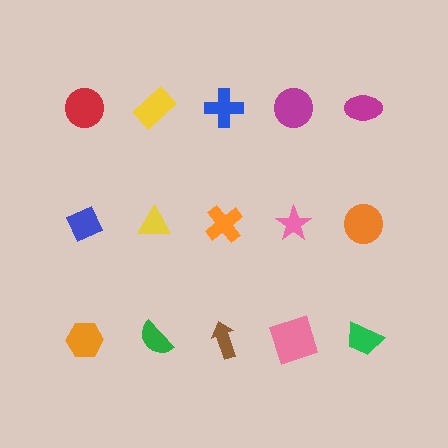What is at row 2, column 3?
An orange cross.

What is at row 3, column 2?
A green semicircle.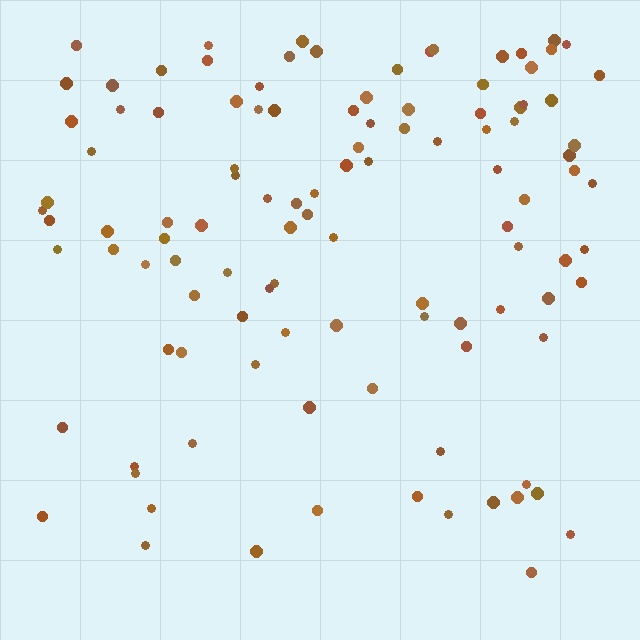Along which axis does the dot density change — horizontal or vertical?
Vertical.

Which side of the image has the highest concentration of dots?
The top.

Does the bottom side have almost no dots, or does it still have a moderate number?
Still a moderate number, just noticeably fewer than the top.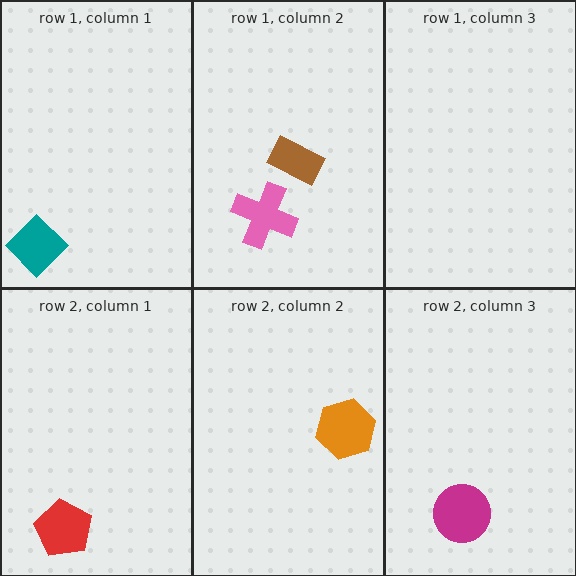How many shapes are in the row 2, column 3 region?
1.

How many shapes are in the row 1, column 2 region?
2.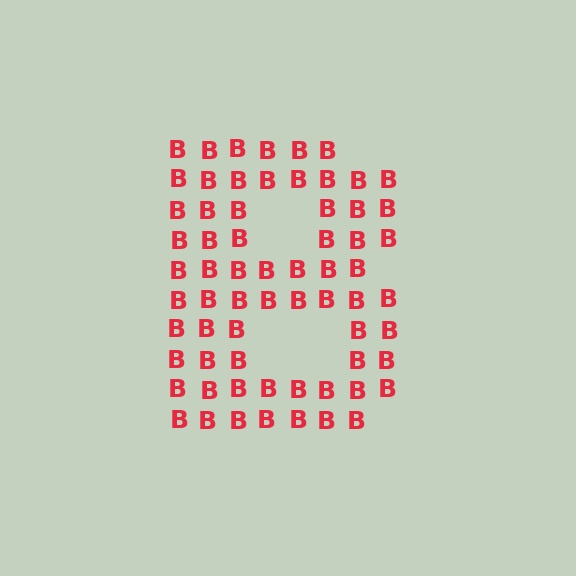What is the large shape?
The large shape is the letter B.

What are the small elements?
The small elements are letter B's.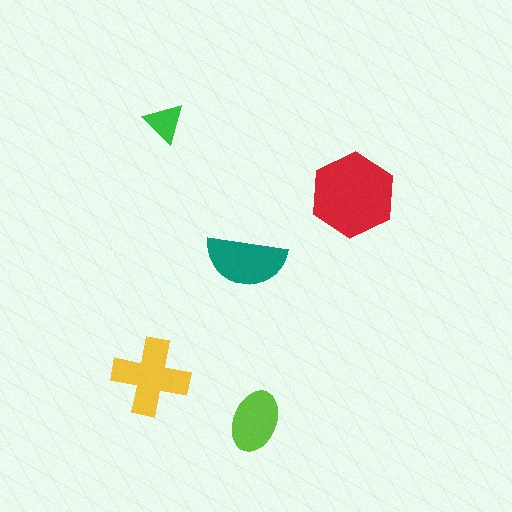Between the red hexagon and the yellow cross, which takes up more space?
The red hexagon.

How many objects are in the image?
There are 5 objects in the image.